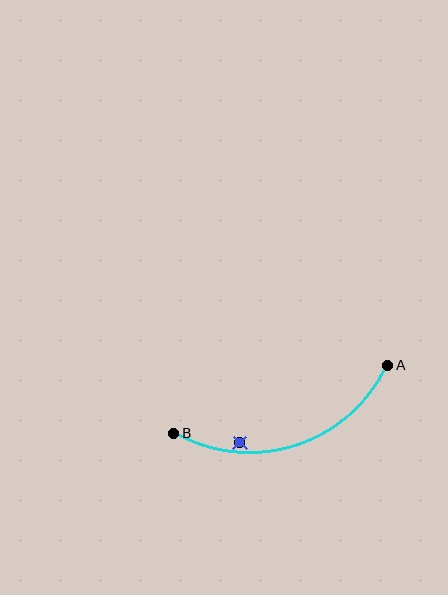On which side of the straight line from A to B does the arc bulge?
The arc bulges below the straight line connecting A and B.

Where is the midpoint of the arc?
The arc midpoint is the point on the curve farthest from the straight line joining A and B. It sits below that line.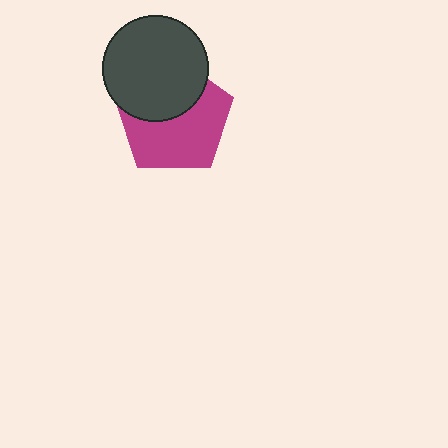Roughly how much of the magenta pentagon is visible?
About half of it is visible (roughly 59%).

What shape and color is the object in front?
The object in front is a dark gray circle.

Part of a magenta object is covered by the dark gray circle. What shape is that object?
It is a pentagon.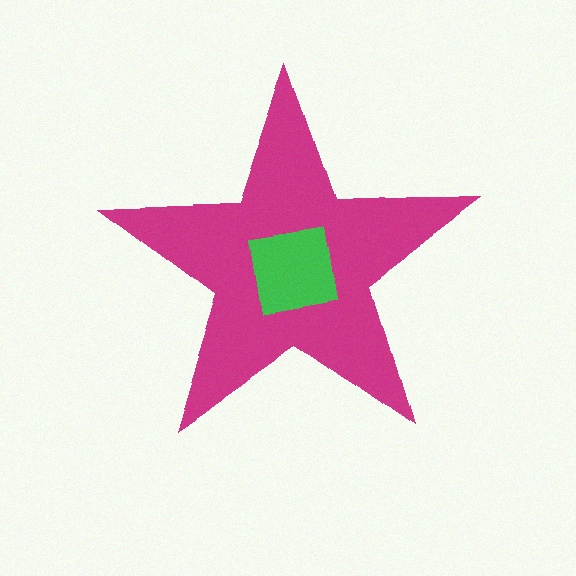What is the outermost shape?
The magenta star.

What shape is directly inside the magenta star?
The green square.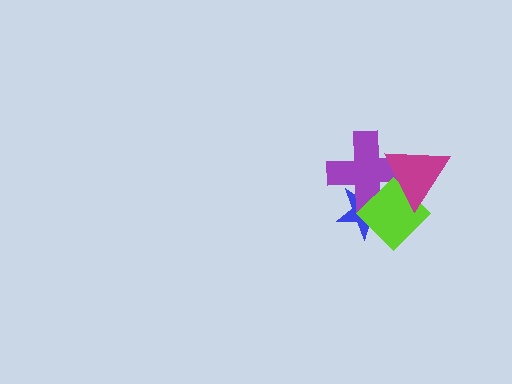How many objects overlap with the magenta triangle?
2 objects overlap with the magenta triangle.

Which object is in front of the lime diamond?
The magenta triangle is in front of the lime diamond.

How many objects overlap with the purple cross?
3 objects overlap with the purple cross.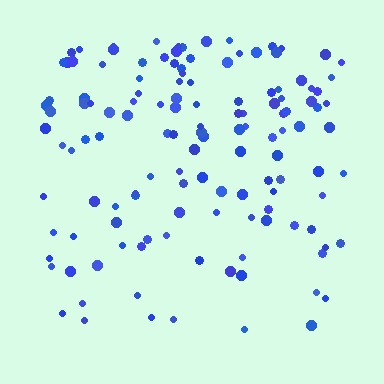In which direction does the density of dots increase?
From bottom to top, with the top side densest.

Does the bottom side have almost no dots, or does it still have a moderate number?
Still a moderate number, just noticeably fewer than the top.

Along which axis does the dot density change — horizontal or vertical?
Vertical.